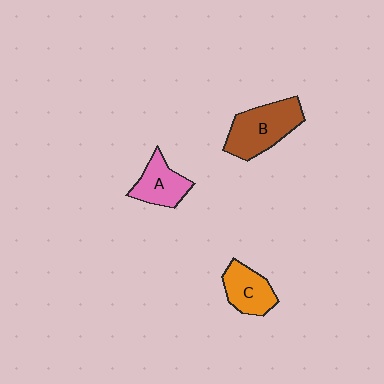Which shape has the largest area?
Shape B (brown).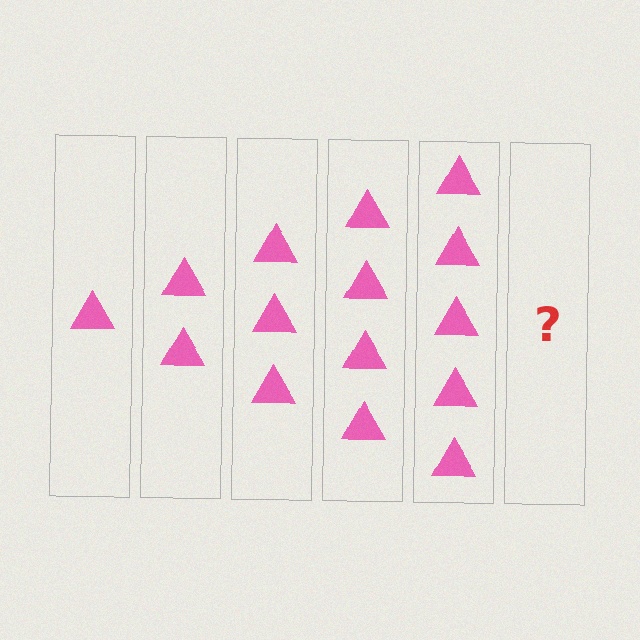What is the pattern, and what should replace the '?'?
The pattern is that each step adds one more triangle. The '?' should be 6 triangles.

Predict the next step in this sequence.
The next step is 6 triangles.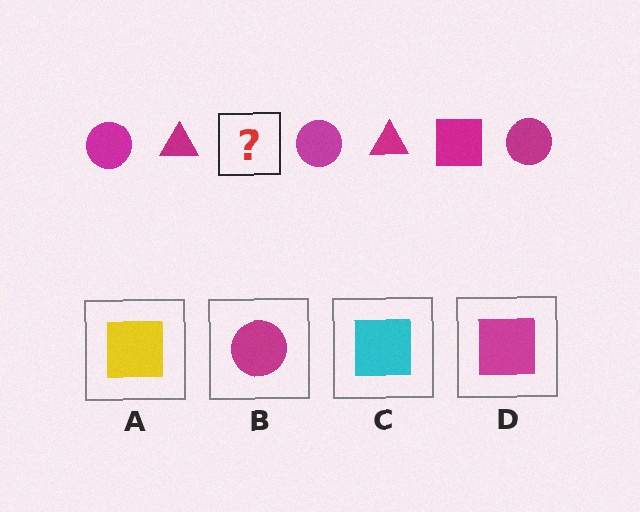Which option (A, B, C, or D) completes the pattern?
D.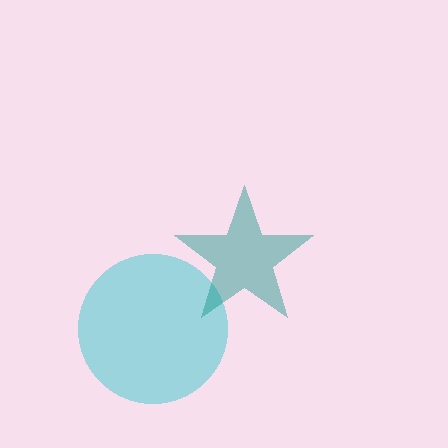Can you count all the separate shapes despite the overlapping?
Yes, there are 2 separate shapes.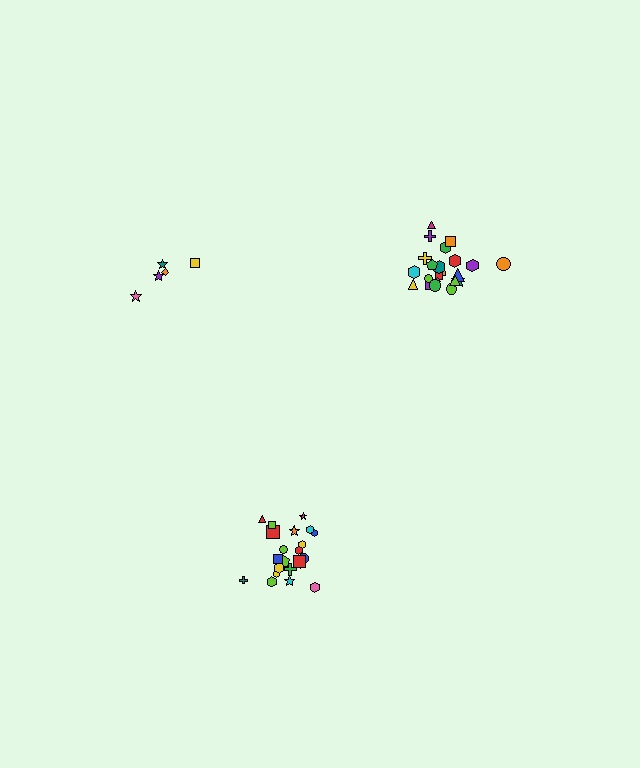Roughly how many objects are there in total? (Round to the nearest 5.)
Roughly 50 objects in total.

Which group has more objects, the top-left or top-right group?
The top-right group.